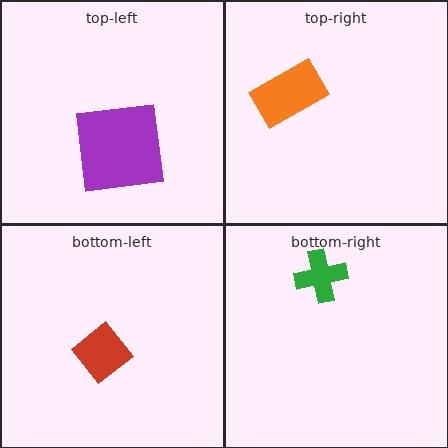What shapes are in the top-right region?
The orange rectangle.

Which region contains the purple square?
The top-left region.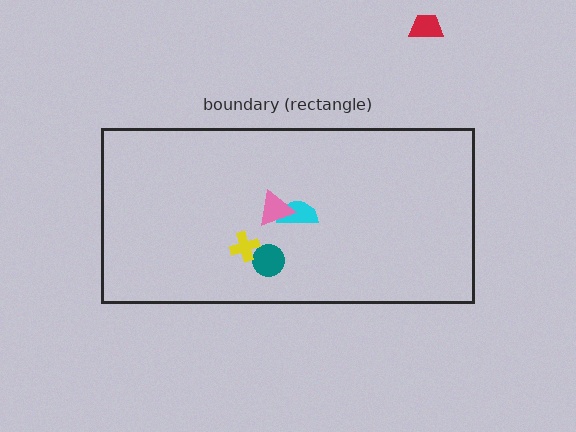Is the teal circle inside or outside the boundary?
Inside.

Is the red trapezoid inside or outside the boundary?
Outside.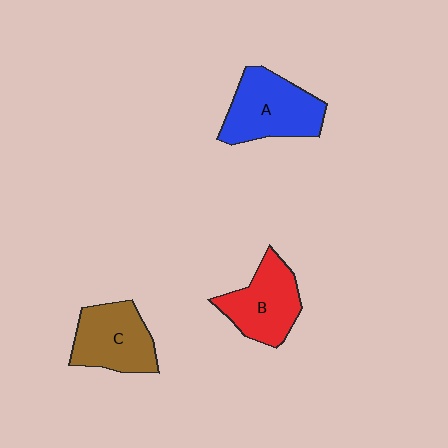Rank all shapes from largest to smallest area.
From largest to smallest: A (blue), C (brown), B (red).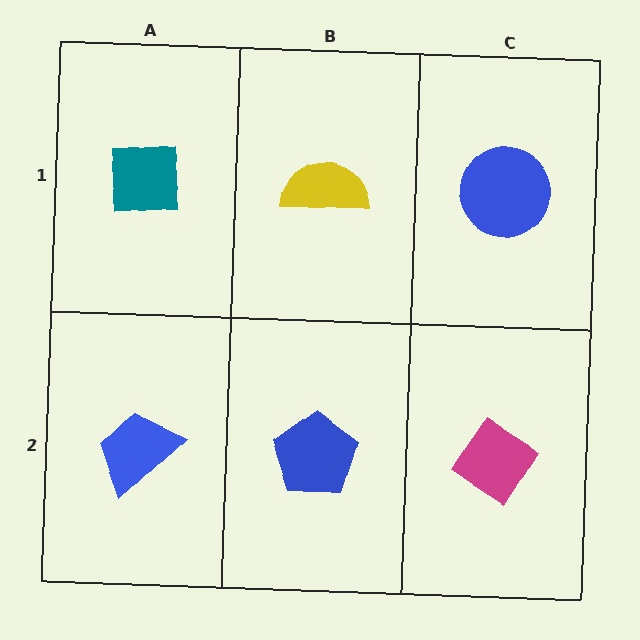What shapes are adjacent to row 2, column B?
A yellow semicircle (row 1, column B), a blue trapezoid (row 2, column A), a magenta diamond (row 2, column C).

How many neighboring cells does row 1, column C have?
2.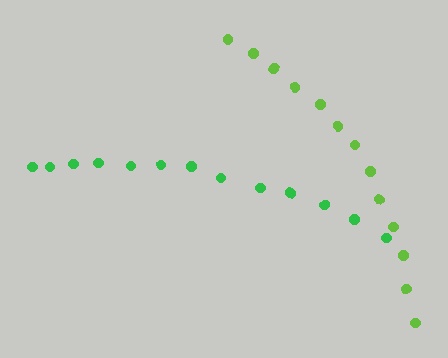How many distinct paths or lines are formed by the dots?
There are 2 distinct paths.